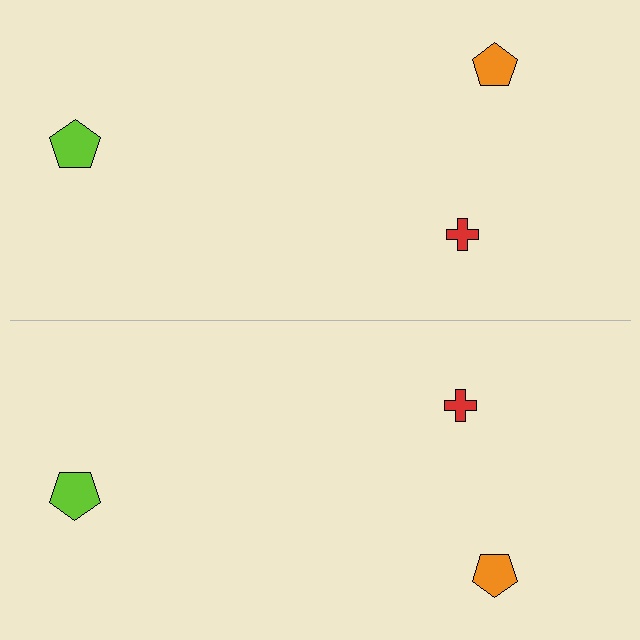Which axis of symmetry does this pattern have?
The pattern has a horizontal axis of symmetry running through the center of the image.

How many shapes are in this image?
There are 6 shapes in this image.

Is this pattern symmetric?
Yes, this pattern has bilateral (reflection) symmetry.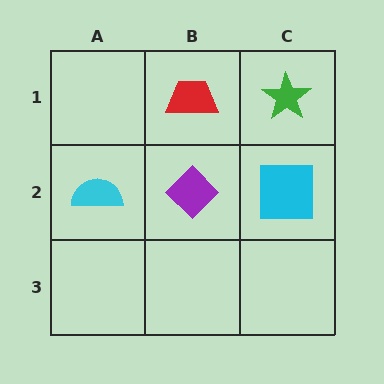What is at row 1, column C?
A green star.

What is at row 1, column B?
A red trapezoid.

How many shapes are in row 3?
0 shapes.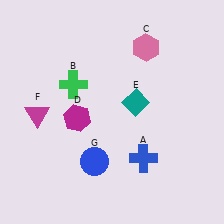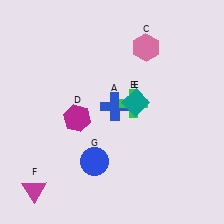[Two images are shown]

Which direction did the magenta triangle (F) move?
The magenta triangle (F) moved down.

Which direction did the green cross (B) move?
The green cross (B) moved right.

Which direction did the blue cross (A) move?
The blue cross (A) moved up.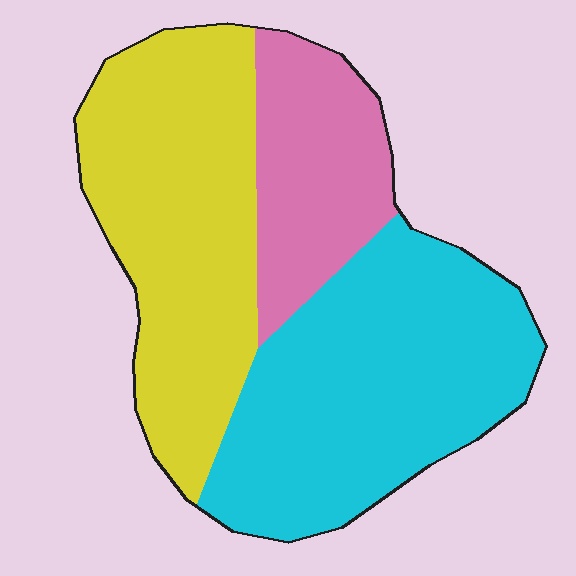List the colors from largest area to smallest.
From largest to smallest: cyan, yellow, pink.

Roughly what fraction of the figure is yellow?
Yellow covers around 40% of the figure.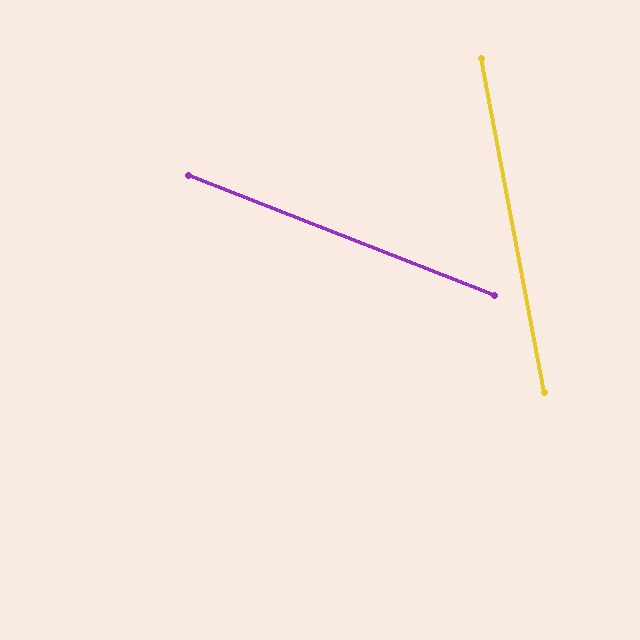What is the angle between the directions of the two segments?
Approximately 58 degrees.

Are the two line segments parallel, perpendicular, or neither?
Neither parallel nor perpendicular — they differ by about 58°.